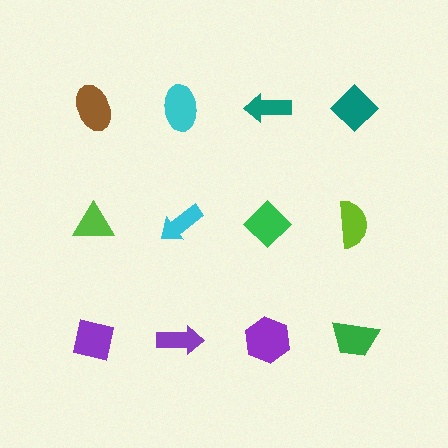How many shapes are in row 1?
4 shapes.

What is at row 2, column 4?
A lime semicircle.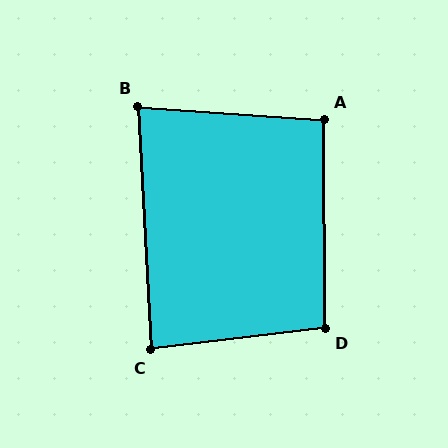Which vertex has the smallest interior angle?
B, at approximately 83 degrees.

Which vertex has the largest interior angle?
D, at approximately 97 degrees.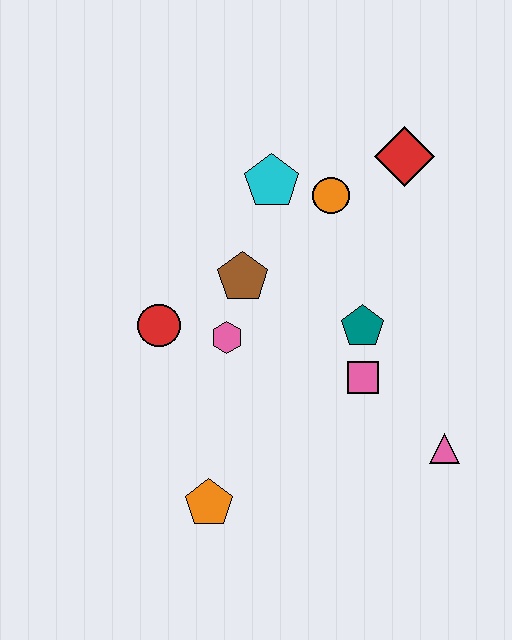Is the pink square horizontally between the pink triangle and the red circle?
Yes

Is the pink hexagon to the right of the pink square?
No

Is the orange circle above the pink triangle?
Yes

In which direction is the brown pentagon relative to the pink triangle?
The brown pentagon is to the left of the pink triangle.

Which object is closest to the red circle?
The pink hexagon is closest to the red circle.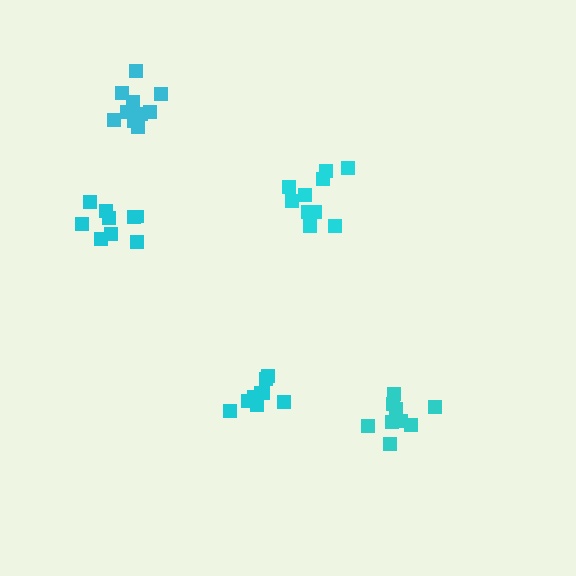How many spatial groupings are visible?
There are 5 spatial groupings.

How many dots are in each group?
Group 1: 9 dots, Group 2: 9 dots, Group 3: 10 dots, Group 4: 10 dots, Group 5: 9 dots (47 total).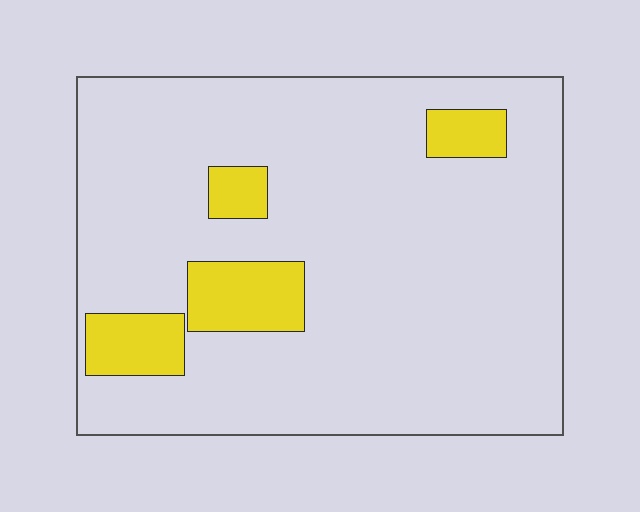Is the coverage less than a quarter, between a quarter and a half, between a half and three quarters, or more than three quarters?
Less than a quarter.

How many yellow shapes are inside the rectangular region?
4.